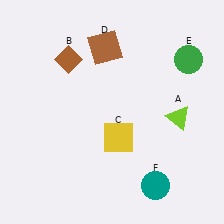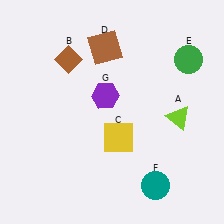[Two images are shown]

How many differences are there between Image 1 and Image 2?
There is 1 difference between the two images.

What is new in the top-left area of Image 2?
A purple hexagon (G) was added in the top-left area of Image 2.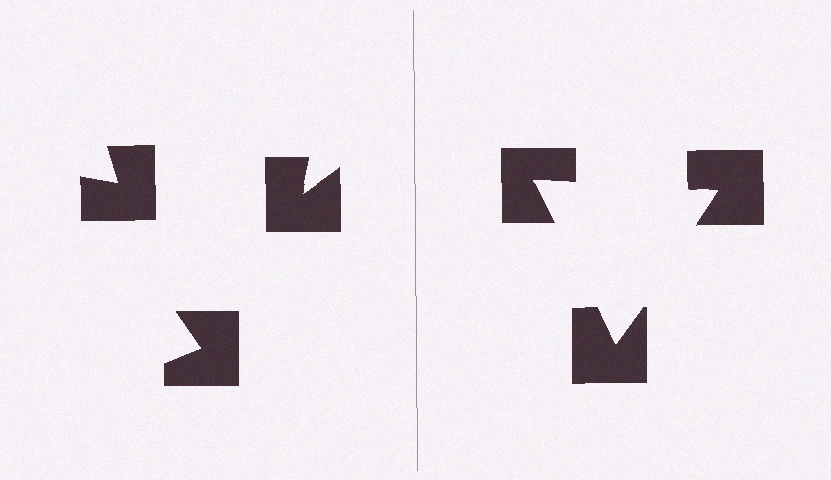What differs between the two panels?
The notched squares are positioned identically on both sides; only the wedge orientations differ. On the right they align to a triangle; on the left they are misaligned.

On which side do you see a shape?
An illusory triangle appears on the right side. On the left side the wedge cuts are rotated, so no coherent shape forms.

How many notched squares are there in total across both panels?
6 — 3 on each side.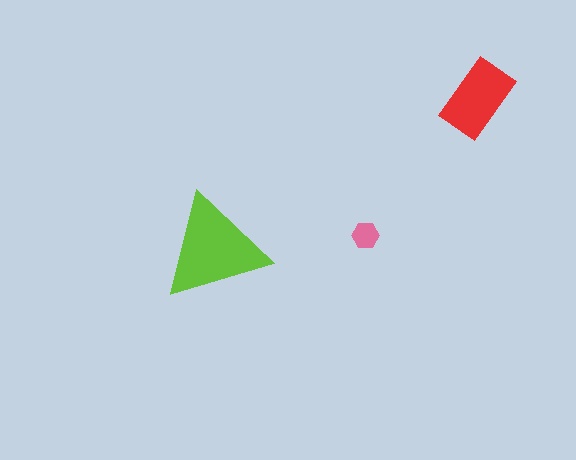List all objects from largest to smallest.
The lime triangle, the red rectangle, the pink hexagon.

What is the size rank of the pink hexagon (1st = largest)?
3rd.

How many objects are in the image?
There are 3 objects in the image.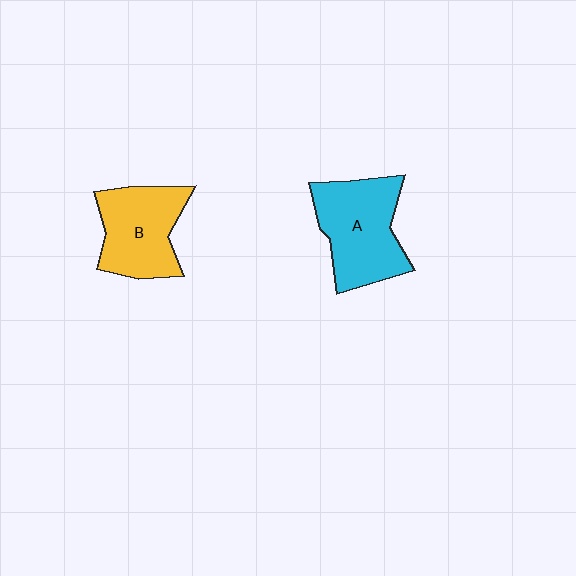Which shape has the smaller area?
Shape B (yellow).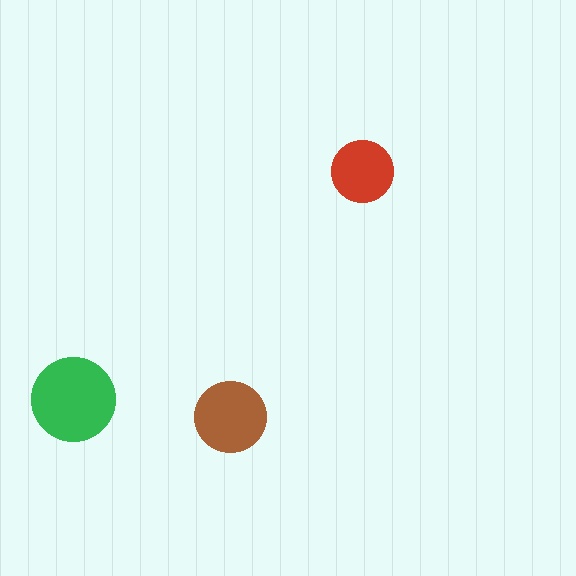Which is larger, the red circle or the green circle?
The green one.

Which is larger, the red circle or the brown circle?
The brown one.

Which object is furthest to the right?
The red circle is rightmost.